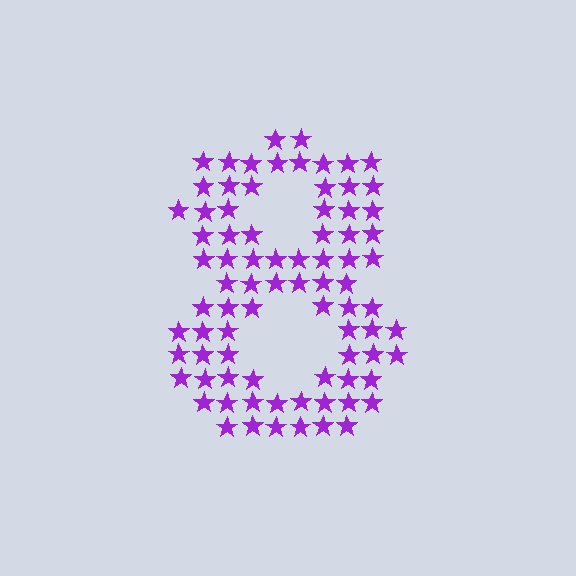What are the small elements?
The small elements are stars.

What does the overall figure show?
The overall figure shows the digit 8.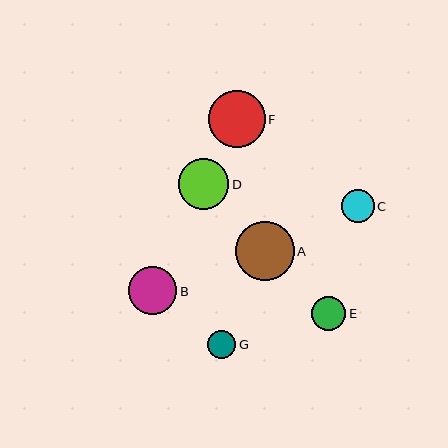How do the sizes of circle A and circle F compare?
Circle A and circle F are approximately the same size.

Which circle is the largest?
Circle A is the largest with a size of approximately 59 pixels.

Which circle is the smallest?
Circle G is the smallest with a size of approximately 28 pixels.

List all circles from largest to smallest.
From largest to smallest: A, F, D, B, E, C, G.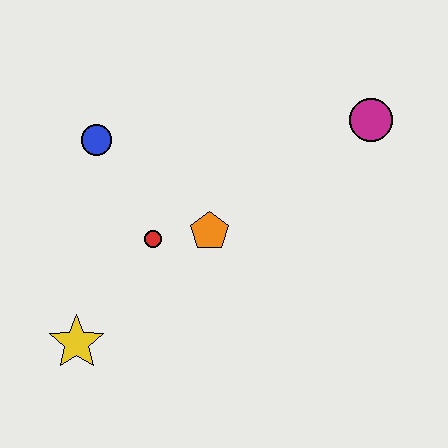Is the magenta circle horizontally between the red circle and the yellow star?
No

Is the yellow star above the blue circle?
No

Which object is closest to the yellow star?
The red circle is closest to the yellow star.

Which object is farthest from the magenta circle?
The yellow star is farthest from the magenta circle.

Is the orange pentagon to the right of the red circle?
Yes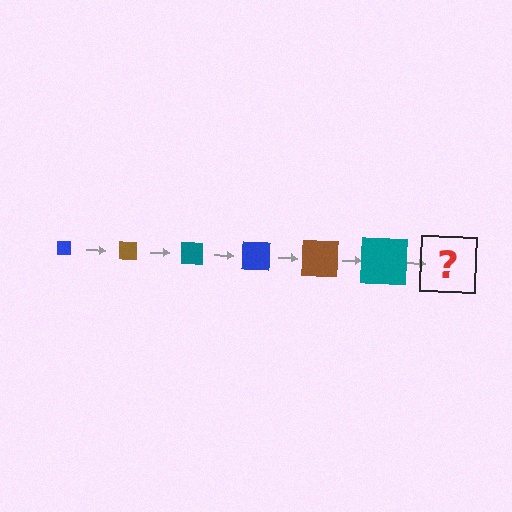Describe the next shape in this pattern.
It should be a blue square, larger than the previous one.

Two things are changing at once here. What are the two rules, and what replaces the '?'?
The two rules are that the square grows larger each step and the color cycles through blue, brown, and teal. The '?' should be a blue square, larger than the previous one.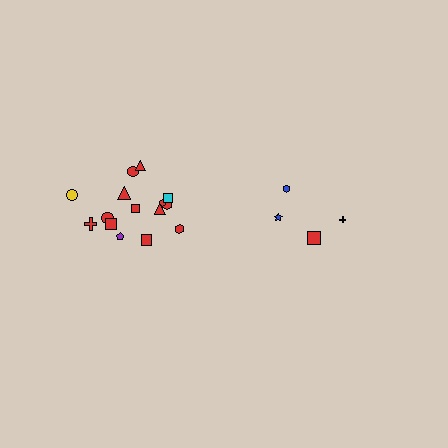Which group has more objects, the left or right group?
The left group.